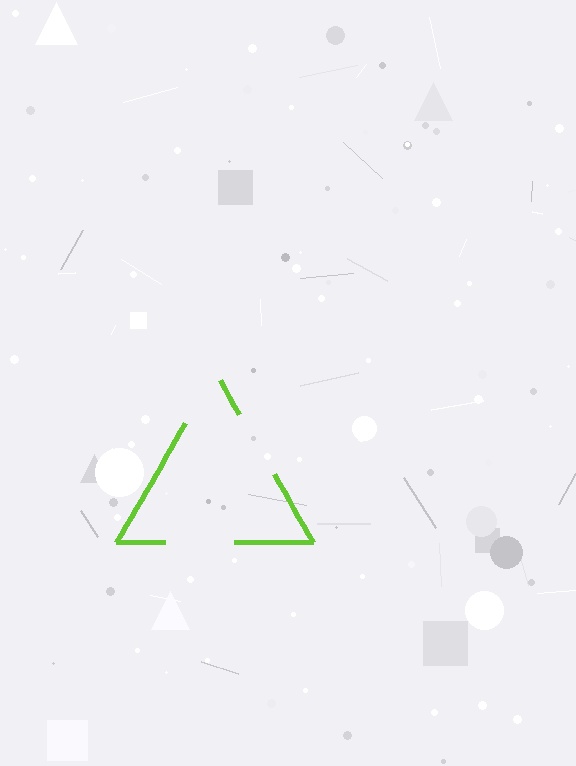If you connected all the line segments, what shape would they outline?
They would outline a triangle.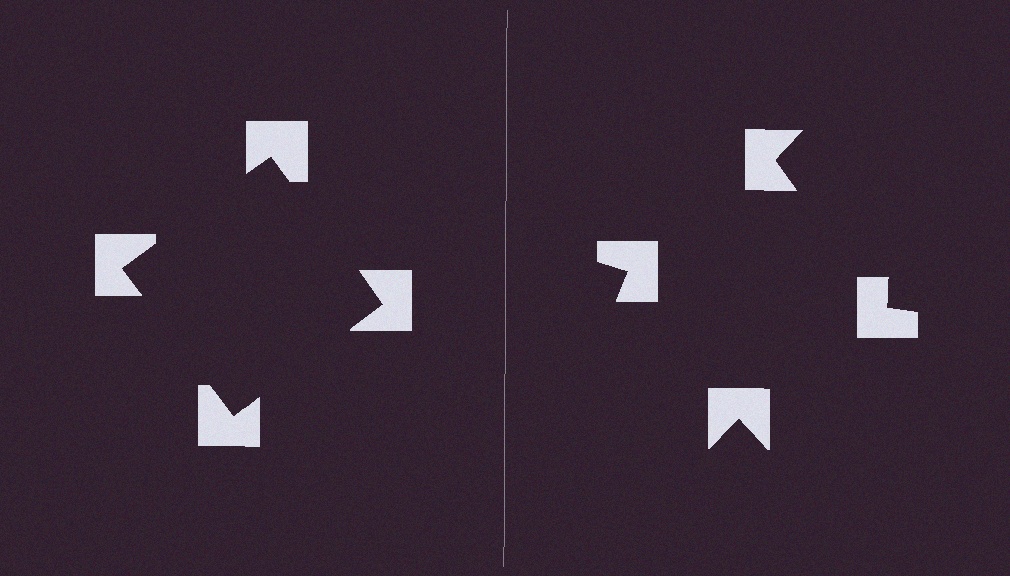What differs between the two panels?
The notched squares are positioned identically on both sides; only the wedge orientations differ. On the left they align to a square; on the right they are misaligned.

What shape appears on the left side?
An illusory square.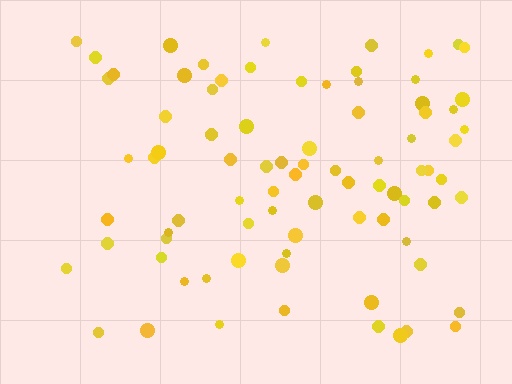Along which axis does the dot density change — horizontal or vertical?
Horizontal.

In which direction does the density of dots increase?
From left to right, with the right side densest.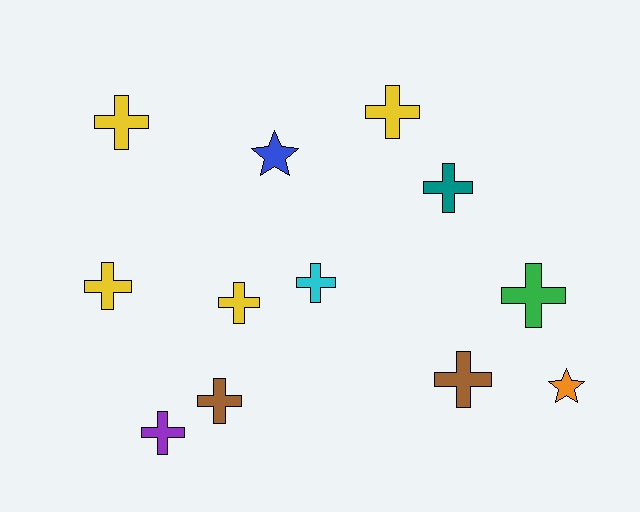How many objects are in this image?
There are 12 objects.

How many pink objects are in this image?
There are no pink objects.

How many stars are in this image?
There are 2 stars.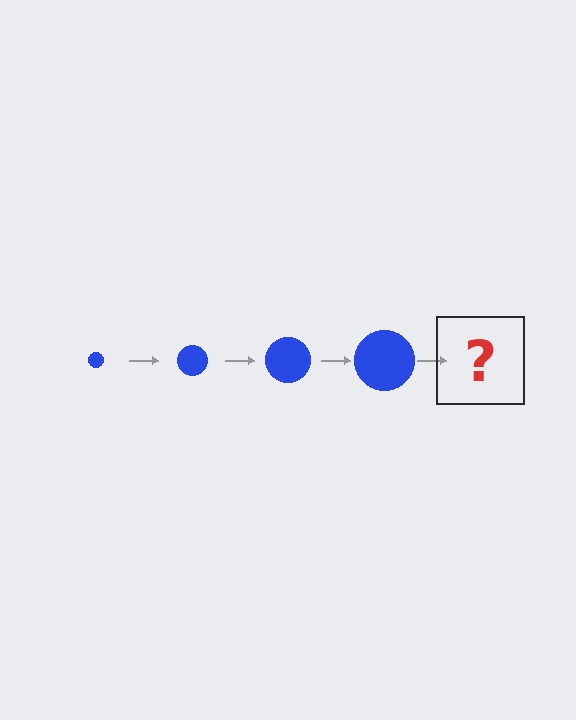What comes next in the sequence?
The next element should be a blue circle, larger than the previous one.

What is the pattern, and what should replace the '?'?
The pattern is that the circle gets progressively larger each step. The '?' should be a blue circle, larger than the previous one.